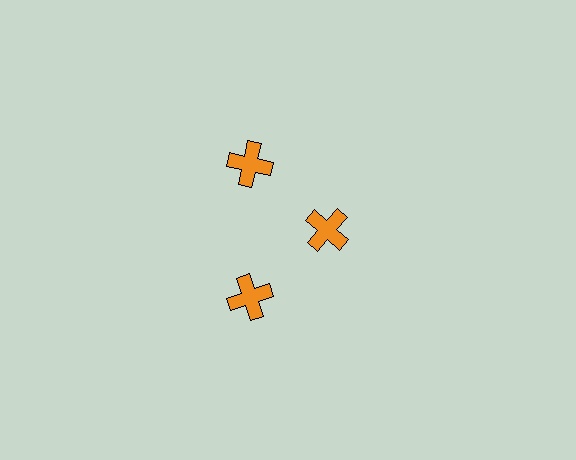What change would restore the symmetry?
The symmetry would be restored by moving it outward, back onto the ring so that all 3 crosses sit at equal angles and equal distance from the center.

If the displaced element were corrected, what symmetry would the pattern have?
It would have 3-fold rotational symmetry — the pattern would map onto itself every 120 degrees.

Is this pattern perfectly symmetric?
No. The 3 orange crosses are arranged in a ring, but one element near the 3 o'clock position is pulled inward toward the center, breaking the 3-fold rotational symmetry.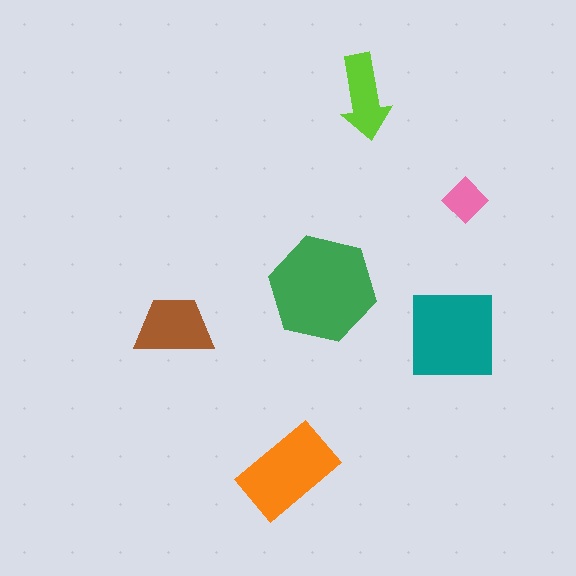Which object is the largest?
The green hexagon.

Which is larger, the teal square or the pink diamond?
The teal square.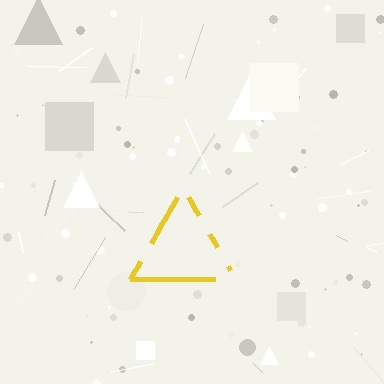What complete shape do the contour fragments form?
The contour fragments form a triangle.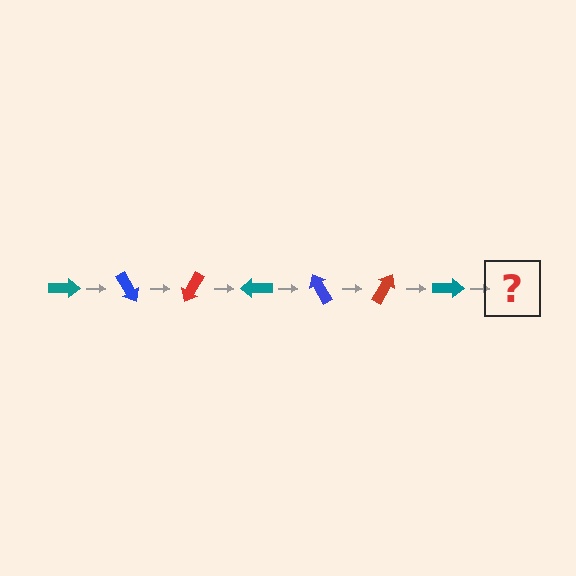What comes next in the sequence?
The next element should be a blue arrow, rotated 420 degrees from the start.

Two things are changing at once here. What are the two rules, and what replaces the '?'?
The two rules are that it rotates 60 degrees each step and the color cycles through teal, blue, and red. The '?' should be a blue arrow, rotated 420 degrees from the start.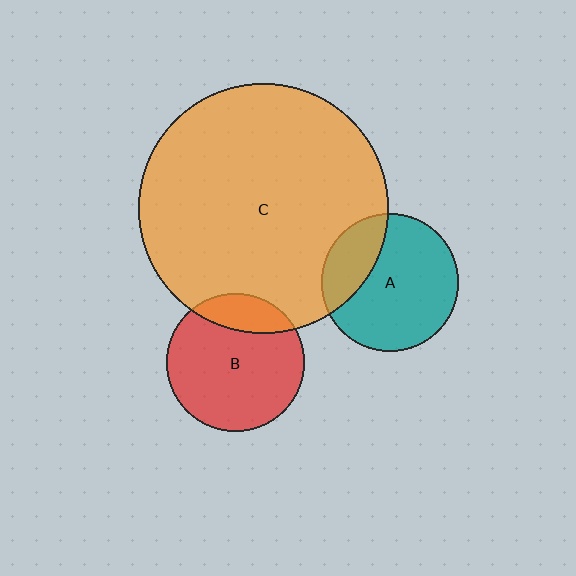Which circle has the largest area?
Circle C (orange).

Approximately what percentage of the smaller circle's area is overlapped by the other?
Approximately 25%.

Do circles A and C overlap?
Yes.